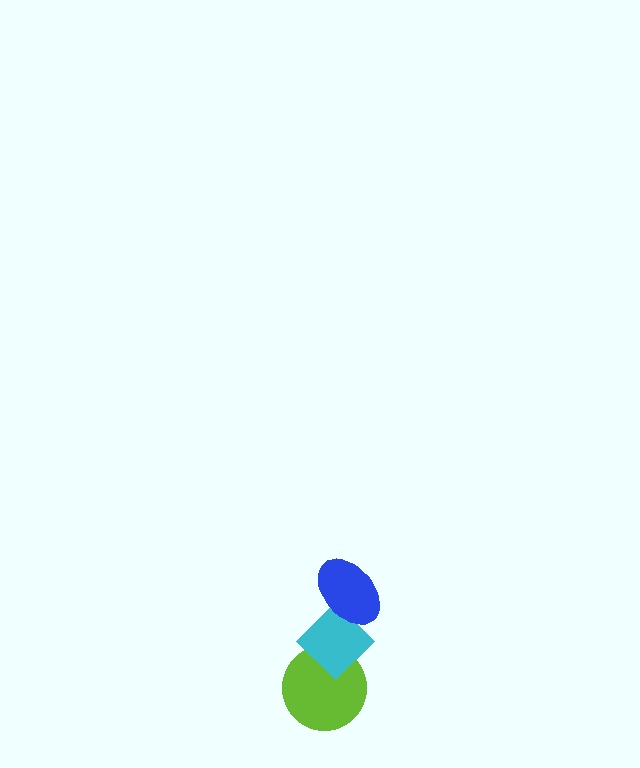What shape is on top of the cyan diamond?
The blue ellipse is on top of the cyan diamond.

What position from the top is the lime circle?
The lime circle is 3rd from the top.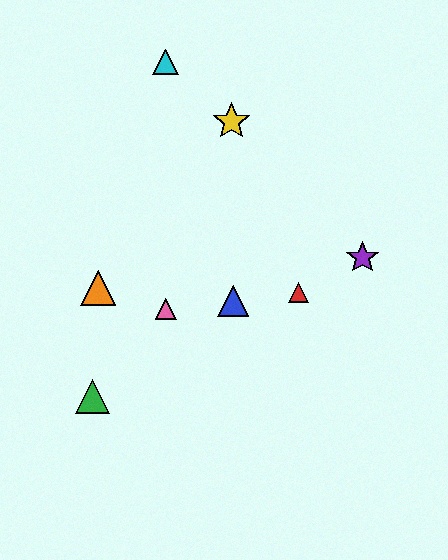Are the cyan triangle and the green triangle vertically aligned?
No, the cyan triangle is at x≈166 and the green triangle is at x≈92.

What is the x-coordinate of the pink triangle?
The pink triangle is at x≈166.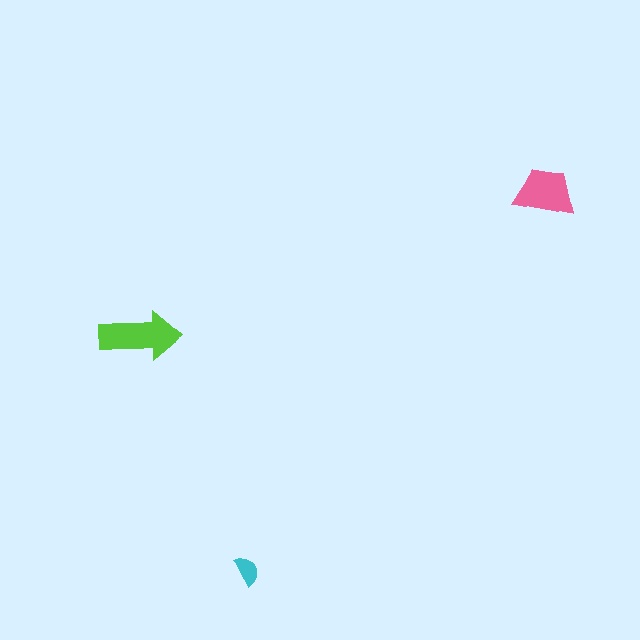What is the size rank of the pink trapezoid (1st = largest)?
2nd.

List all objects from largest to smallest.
The lime arrow, the pink trapezoid, the cyan semicircle.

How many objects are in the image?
There are 3 objects in the image.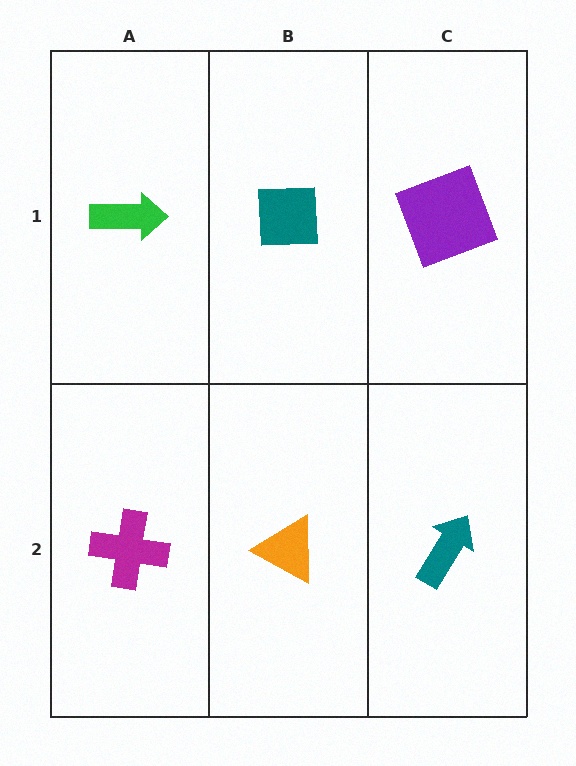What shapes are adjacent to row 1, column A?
A magenta cross (row 2, column A), a teal square (row 1, column B).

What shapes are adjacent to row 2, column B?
A teal square (row 1, column B), a magenta cross (row 2, column A), a teal arrow (row 2, column C).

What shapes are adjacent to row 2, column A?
A green arrow (row 1, column A), an orange triangle (row 2, column B).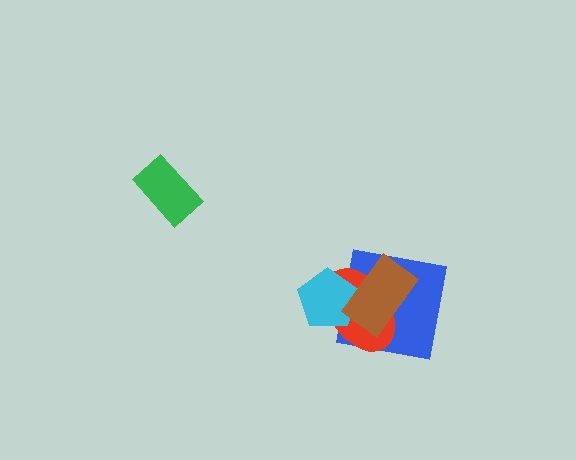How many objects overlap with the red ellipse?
3 objects overlap with the red ellipse.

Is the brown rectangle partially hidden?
No, no other shape covers it.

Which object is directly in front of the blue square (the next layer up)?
The red ellipse is directly in front of the blue square.